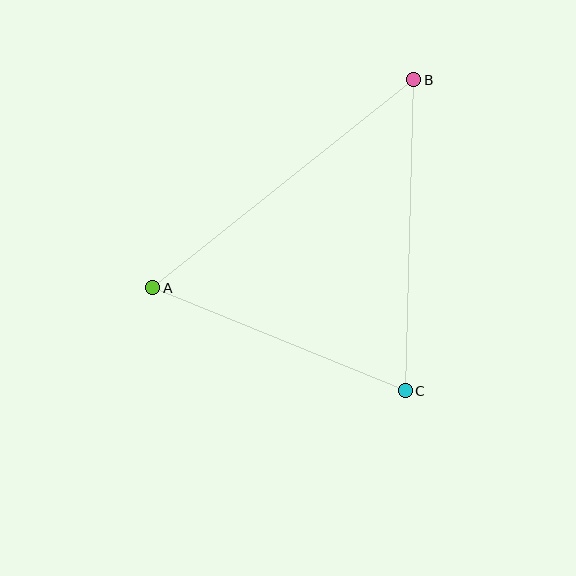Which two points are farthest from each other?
Points A and B are farthest from each other.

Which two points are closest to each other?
Points A and C are closest to each other.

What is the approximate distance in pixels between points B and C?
The distance between B and C is approximately 311 pixels.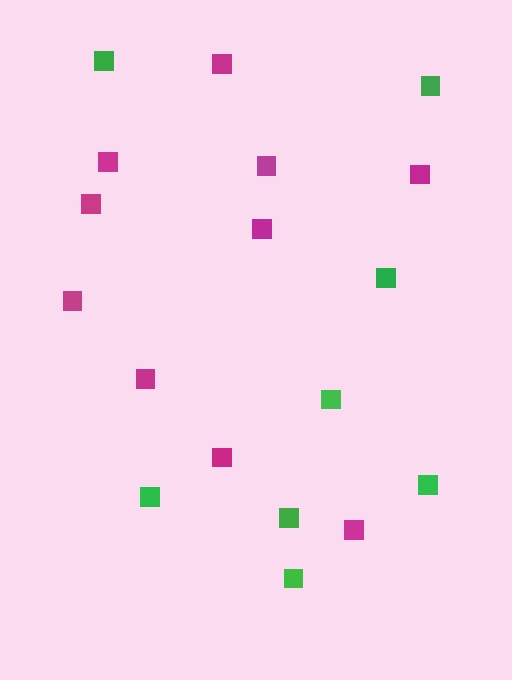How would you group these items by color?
There are 2 groups: one group of green squares (8) and one group of magenta squares (10).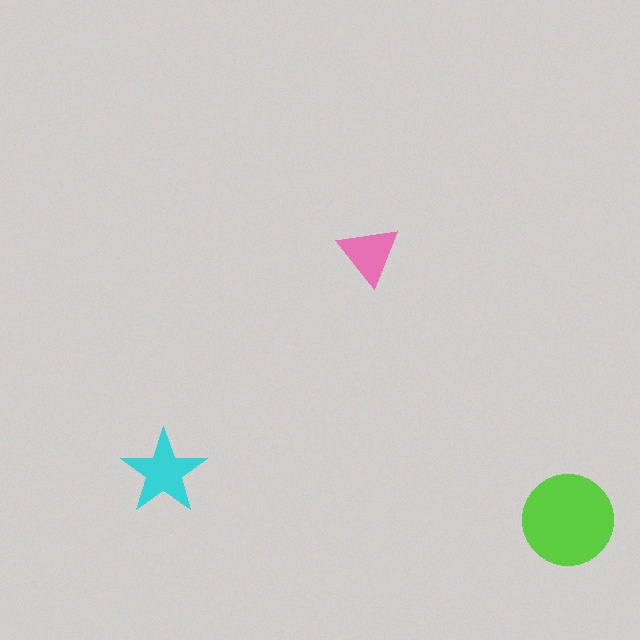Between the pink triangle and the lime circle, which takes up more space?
The lime circle.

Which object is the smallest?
The pink triangle.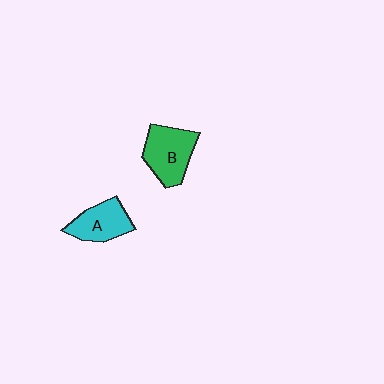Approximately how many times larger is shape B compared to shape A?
Approximately 1.2 times.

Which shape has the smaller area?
Shape A (cyan).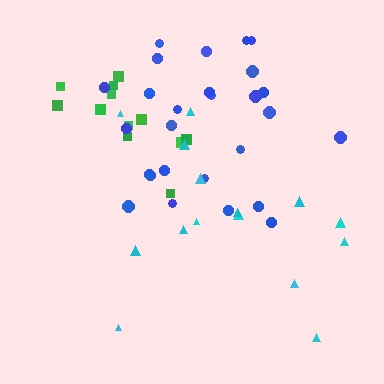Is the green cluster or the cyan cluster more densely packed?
Green.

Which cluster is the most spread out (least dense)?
Cyan.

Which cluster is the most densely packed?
Green.